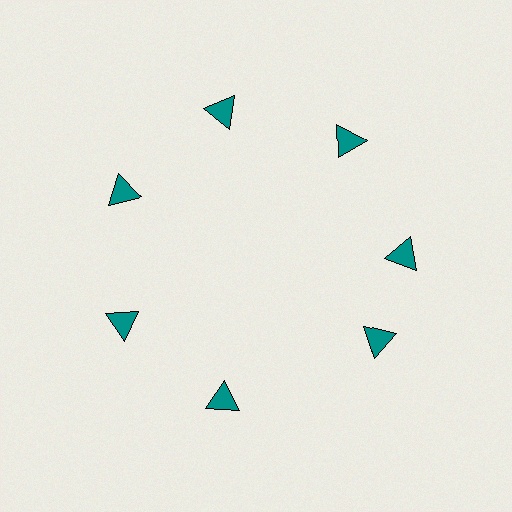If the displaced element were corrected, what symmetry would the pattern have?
It would have 7-fold rotational symmetry — the pattern would map onto itself every 51 degrees.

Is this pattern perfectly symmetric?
No. The 7 teal triangles are arranged in a ring, but one element near the 5 o'clock position is rotated out of alignment along the ring, breaking the 7-fold rotational symmetry.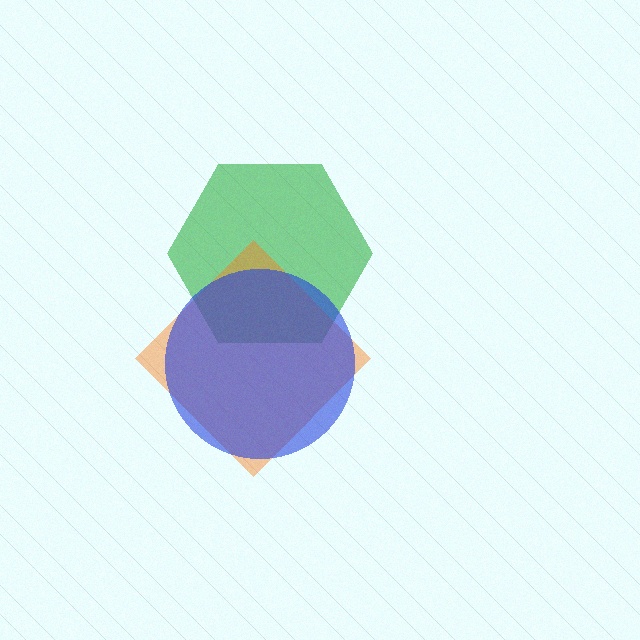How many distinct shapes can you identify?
There are 3 distinct shapes: a green hexagon, an orange diamond, a blue circle.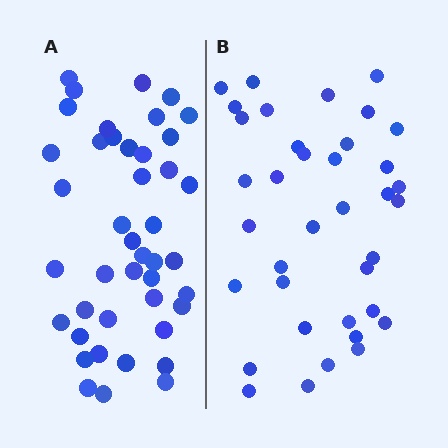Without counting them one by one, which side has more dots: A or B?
Region A (the left region) has more dots.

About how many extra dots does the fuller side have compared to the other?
Region A has about 6 more dots than region B.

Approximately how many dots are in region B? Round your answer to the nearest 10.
About 40 dots. (The exact count is 37, which rounds to 40.)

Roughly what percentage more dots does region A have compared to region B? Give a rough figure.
About 15% more.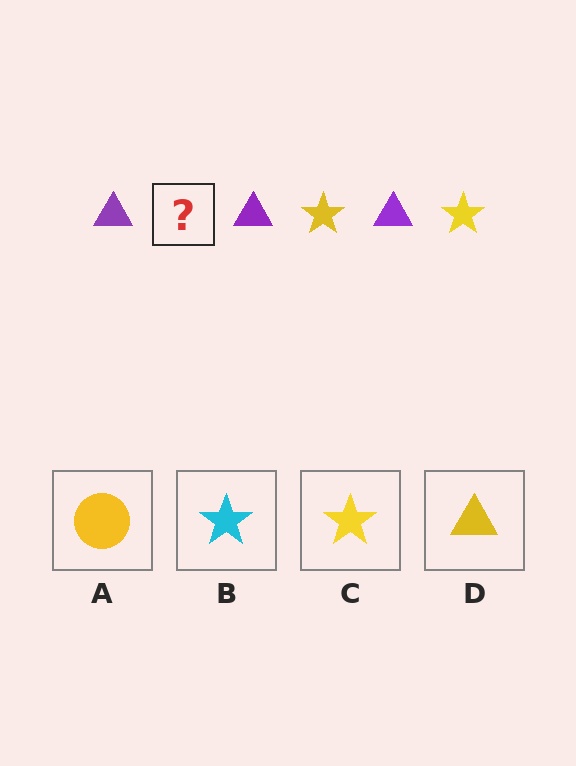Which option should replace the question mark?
Option C.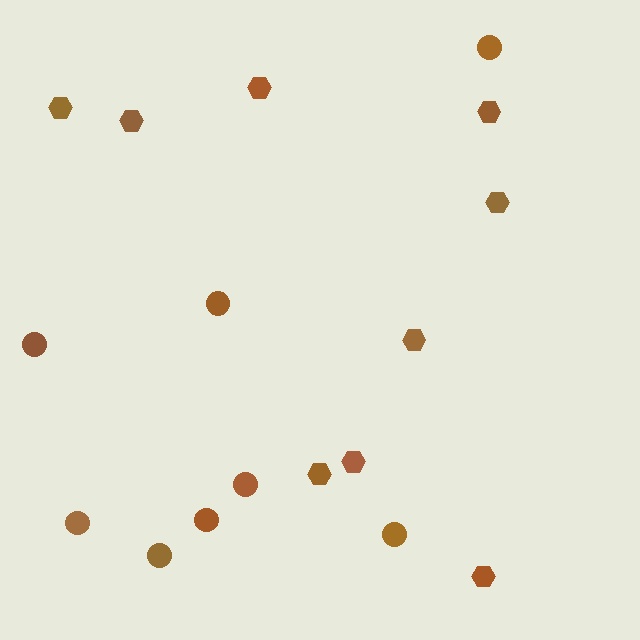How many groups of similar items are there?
There are 2 groups: one group of hexagons (9) and one group of circles (8).